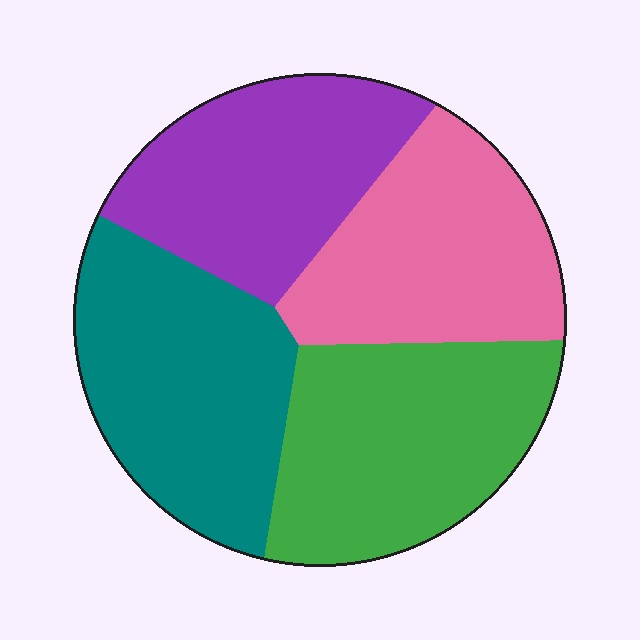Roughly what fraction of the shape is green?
Green takes up about one quarter (1/4) of the shape.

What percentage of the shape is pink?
Pink takes up about one quarter (1/4) of the shape.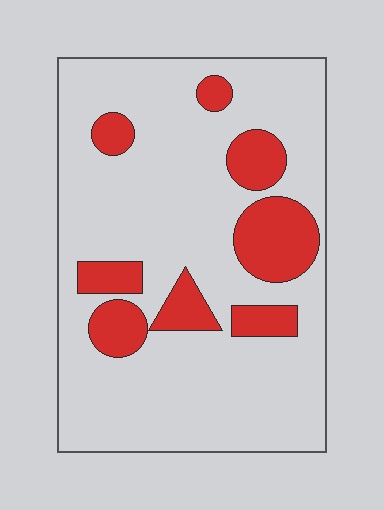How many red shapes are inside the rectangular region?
8.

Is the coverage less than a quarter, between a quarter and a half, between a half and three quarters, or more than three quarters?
Less than a quarter.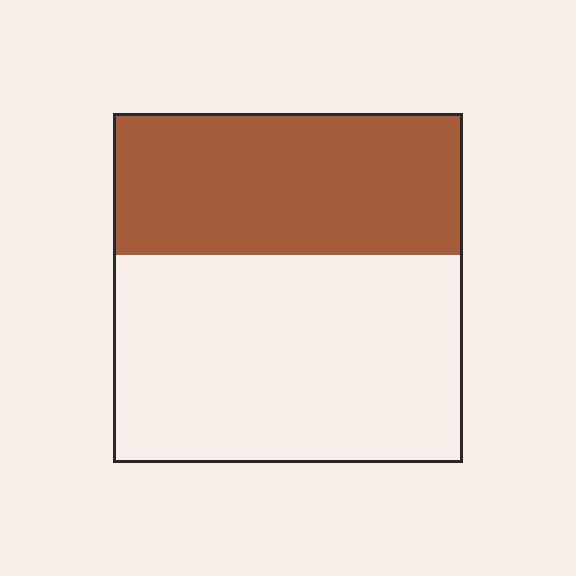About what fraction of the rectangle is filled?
About two fifths (2/5).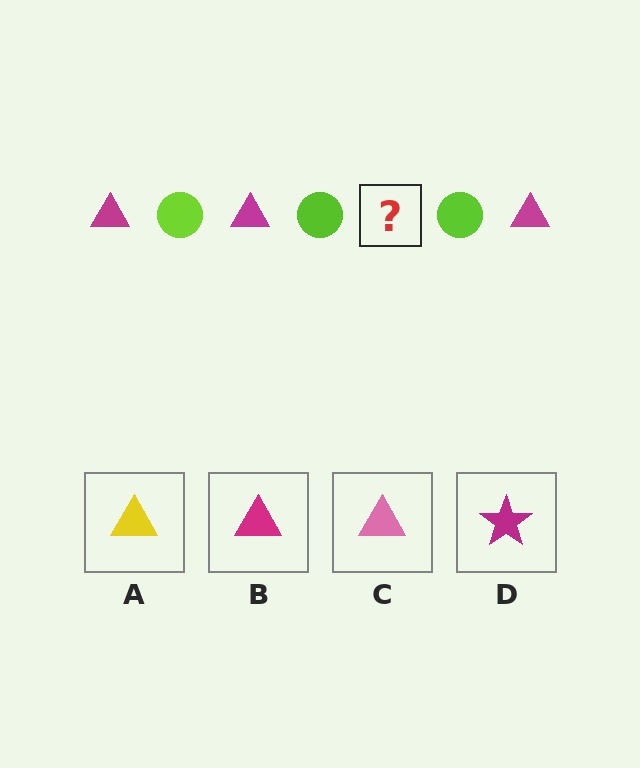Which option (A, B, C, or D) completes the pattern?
B.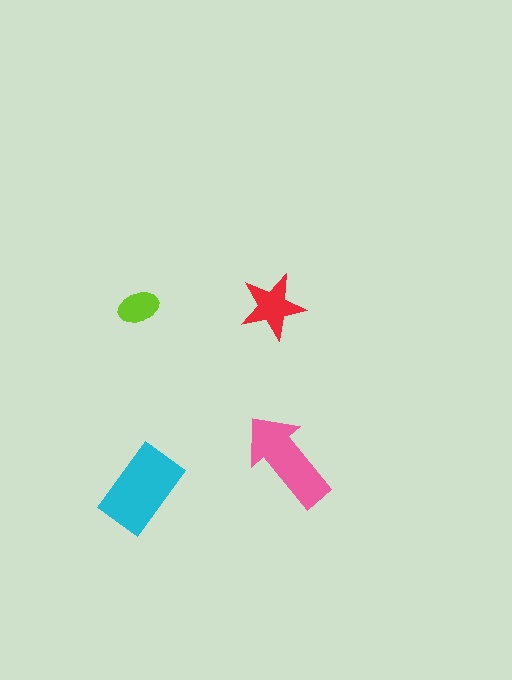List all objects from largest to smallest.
The cyan rectangle, the pink arrow, the red star, the lime ellipse.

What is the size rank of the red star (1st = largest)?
3rd.